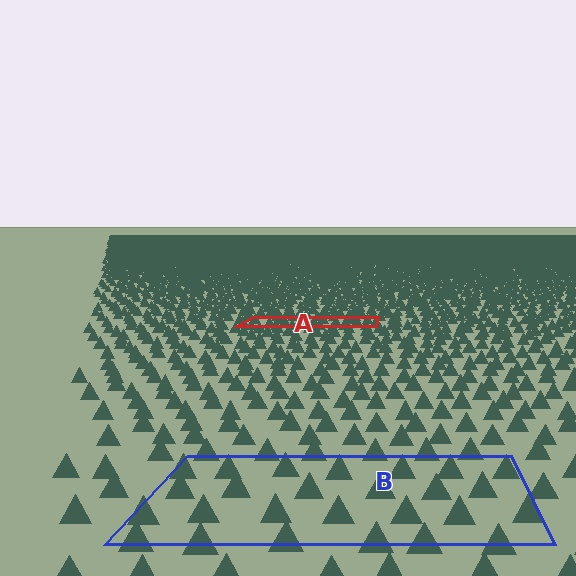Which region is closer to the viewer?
Region B is closer. The texture elements there are larger and more spread out.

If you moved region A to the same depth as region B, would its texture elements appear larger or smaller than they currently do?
They would appear larger. At a closer depth, the same texture elements are projected at a bigger on-screen size.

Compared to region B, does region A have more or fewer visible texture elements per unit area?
Region A has more texture elements per unit area — they are packed more densely because it is farther away.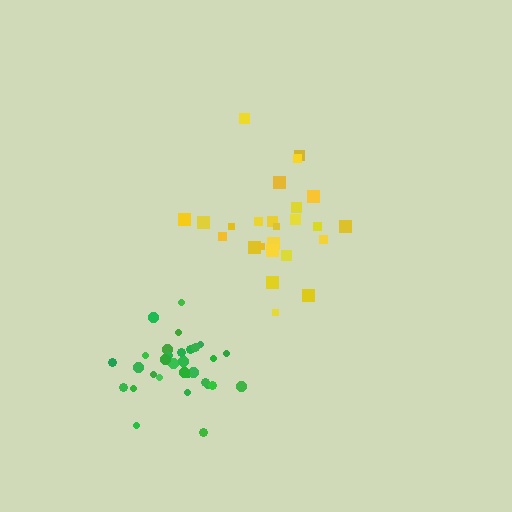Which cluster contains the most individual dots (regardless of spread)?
Green (31).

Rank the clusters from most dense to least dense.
green, yellow.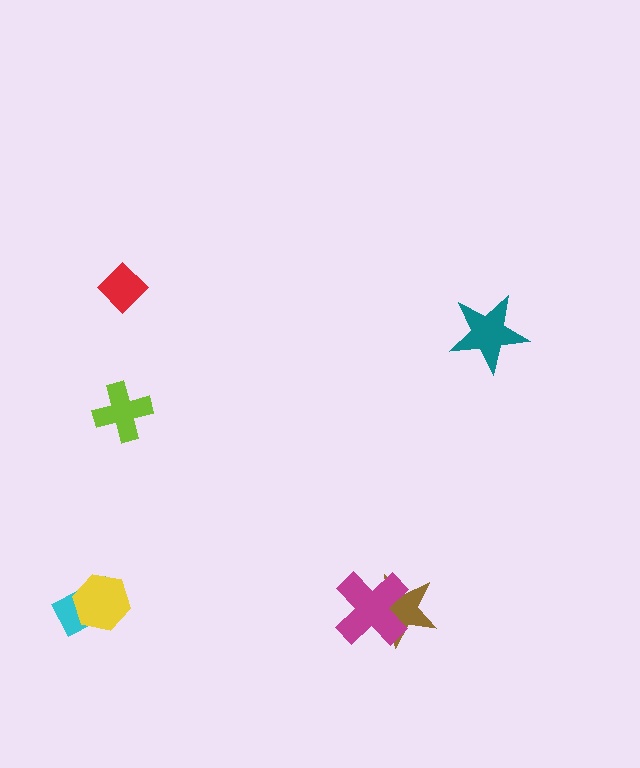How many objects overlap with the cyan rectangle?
1 object overlaps with the cyan rectangle.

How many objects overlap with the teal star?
0 objects overlap with the teal star.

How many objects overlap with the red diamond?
0 objects overlap with the red diamond.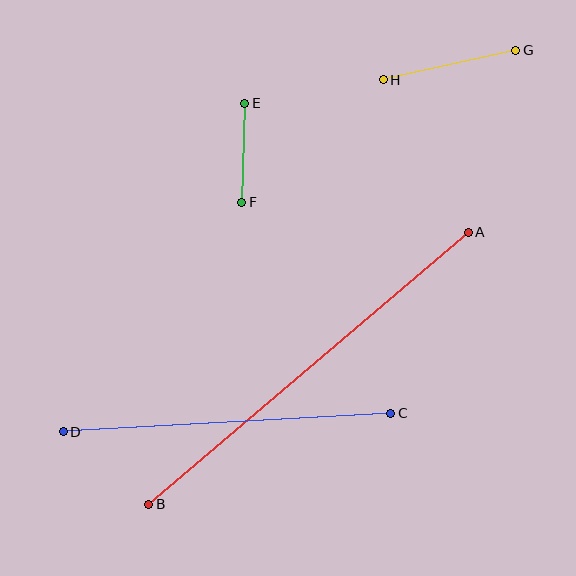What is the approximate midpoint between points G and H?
The midpoint is at approximately (449, 65) pixels.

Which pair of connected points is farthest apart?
Points A and B are farthest apart.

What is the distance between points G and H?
The distance is approximately 136 pixels.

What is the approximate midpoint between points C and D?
The midpoint is at approximately (227, 422) pixels.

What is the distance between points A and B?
The distance is approximately 420 pixels.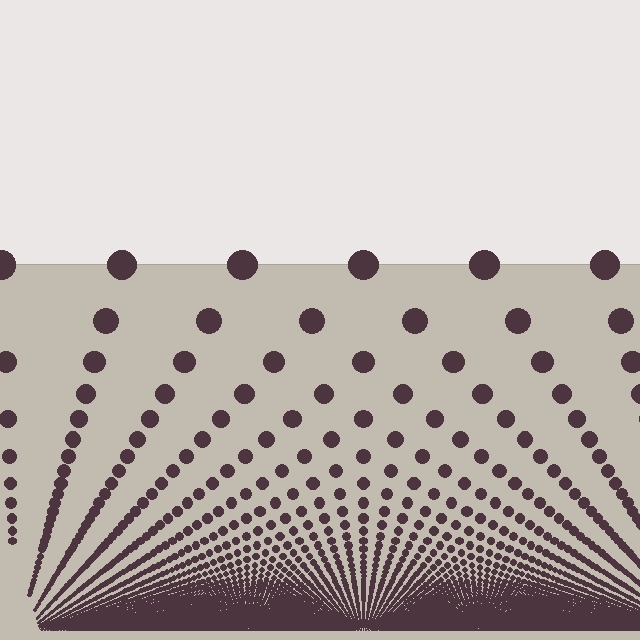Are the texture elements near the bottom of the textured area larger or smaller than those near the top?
Smaller. The gradient is inverted — elements near the bottom are smaller and denser.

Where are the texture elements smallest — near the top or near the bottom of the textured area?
Near the bottom.